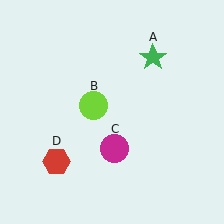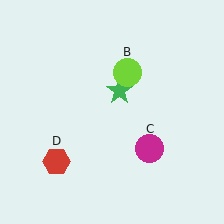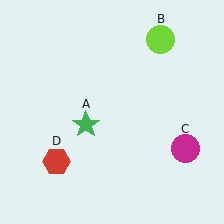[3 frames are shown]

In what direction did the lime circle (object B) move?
The lime circle (object B) moved up and to the right.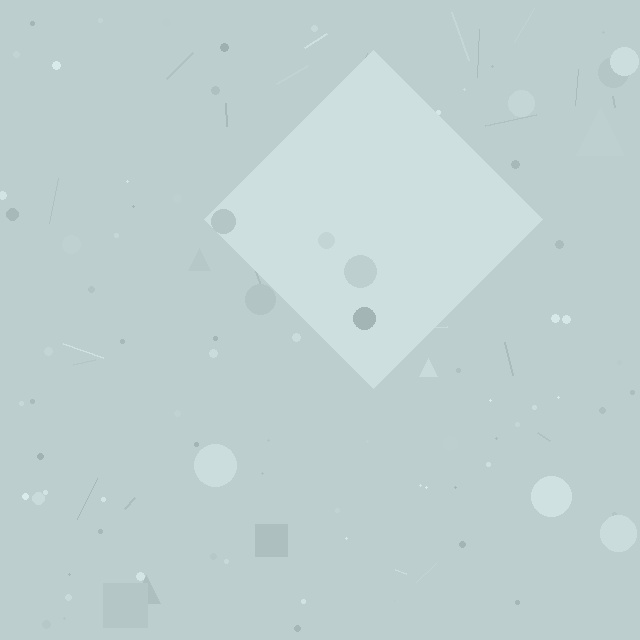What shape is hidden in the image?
A diamond is hidden in the image.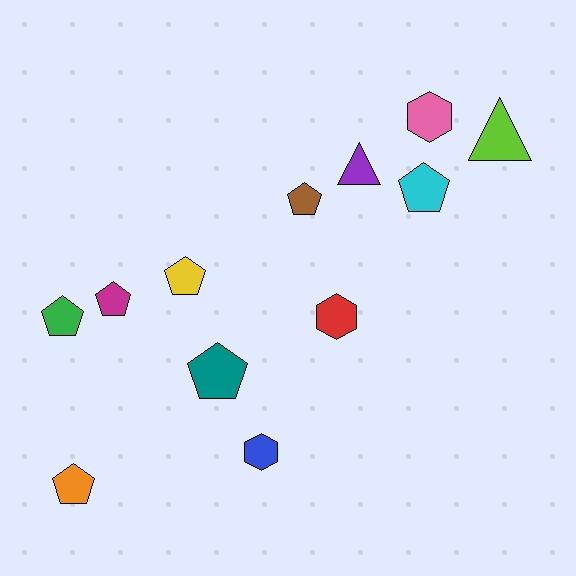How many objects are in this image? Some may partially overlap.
There are 12 objects.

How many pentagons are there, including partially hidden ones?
There are 7 pentagons.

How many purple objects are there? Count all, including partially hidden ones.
There is 1 purple object.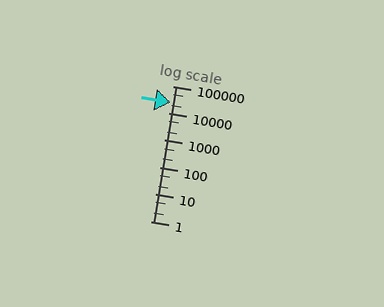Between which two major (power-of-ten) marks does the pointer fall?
The pointer is between 10000 and 100000.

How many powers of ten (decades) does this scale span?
The scale spans 5 decades, from 1 to 100000.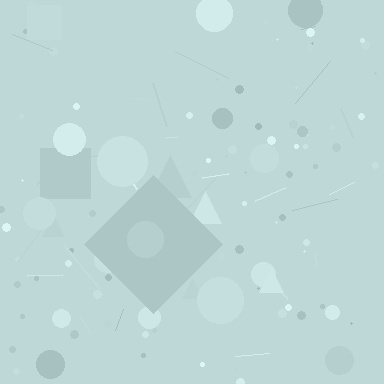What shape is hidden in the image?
A diamond is hidden in the image.